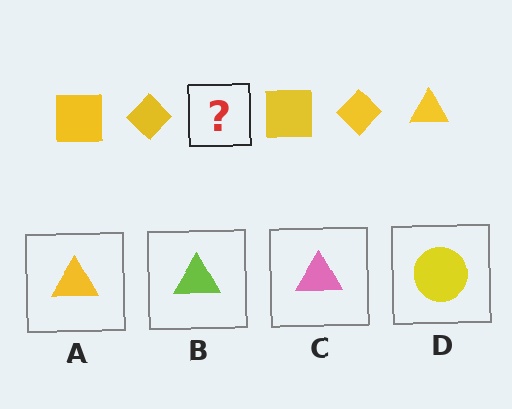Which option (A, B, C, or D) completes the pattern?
A.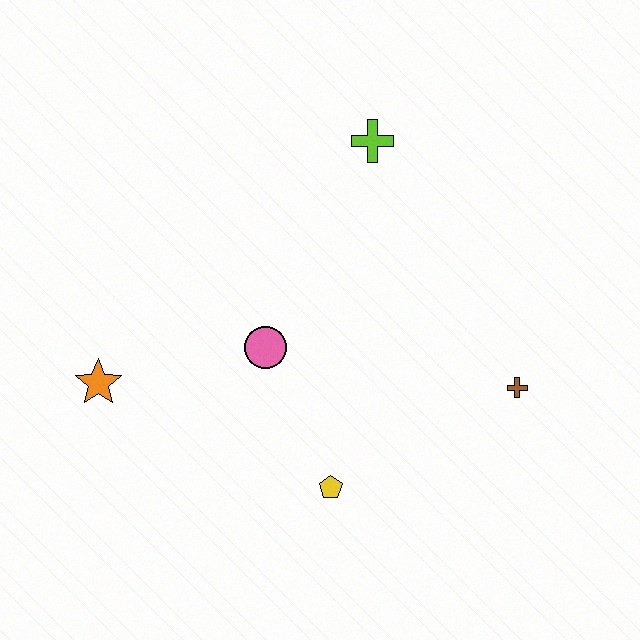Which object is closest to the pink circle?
The yellow pentagon is closest to the pink circle.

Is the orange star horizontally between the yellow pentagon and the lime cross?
No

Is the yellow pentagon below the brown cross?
Yes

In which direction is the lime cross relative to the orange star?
The lime cross is to the right of the orange star.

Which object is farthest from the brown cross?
The orange star is farthest from the brown cross.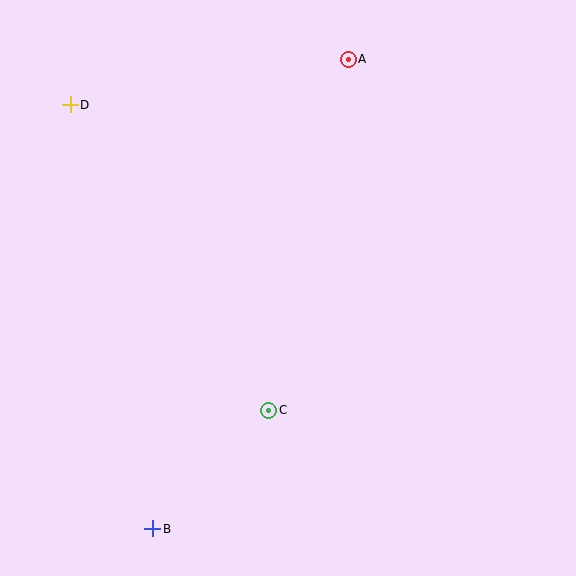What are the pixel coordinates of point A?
Point A is at (348, 59).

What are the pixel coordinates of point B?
Point B is at (153, 529).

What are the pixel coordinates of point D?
Point D is at (70, 105).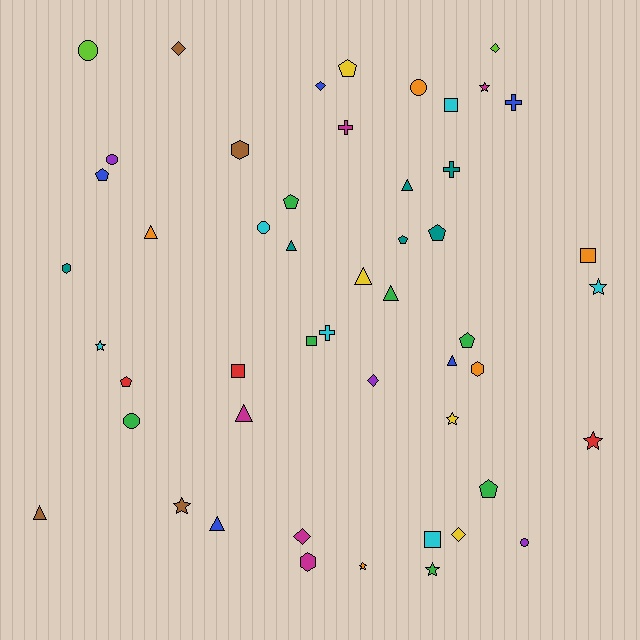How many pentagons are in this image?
There are 8 pentagons.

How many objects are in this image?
There are 50 objects.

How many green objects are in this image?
There are 7 green objects.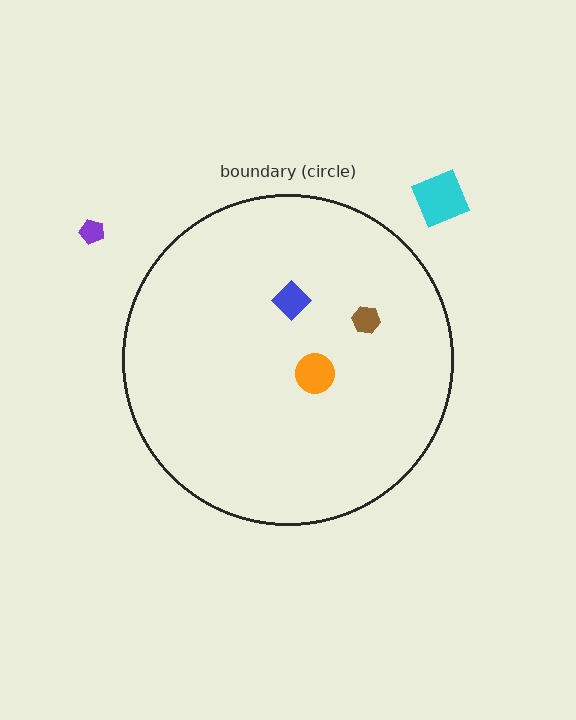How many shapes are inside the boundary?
3 inside, 2 outside.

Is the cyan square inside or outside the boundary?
Outside.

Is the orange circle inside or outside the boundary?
Inside.